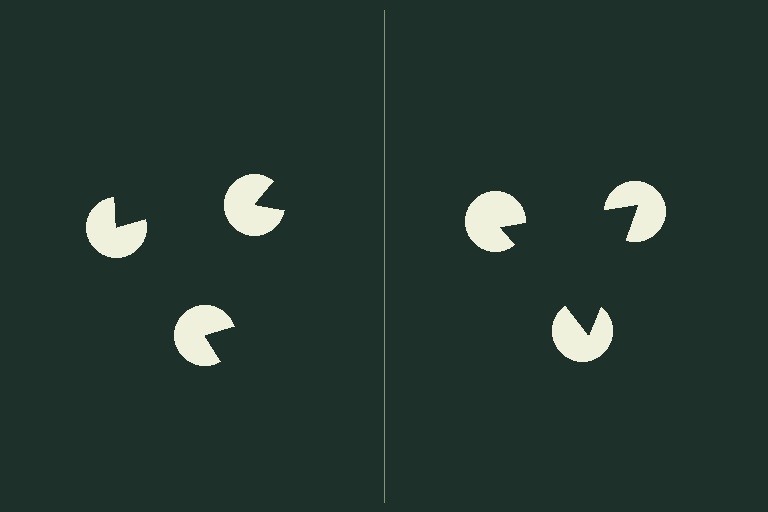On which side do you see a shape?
An illusory triangle appears on the right side. On the left side the wedge cuts are rotated, so no coherent shape forms.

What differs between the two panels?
The pac-man discs are positioned identically on both sides; only the wedge orientations differ. On the right they align to a triangle; on the left they are misaligned.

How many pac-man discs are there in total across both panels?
6 — 3 on each side.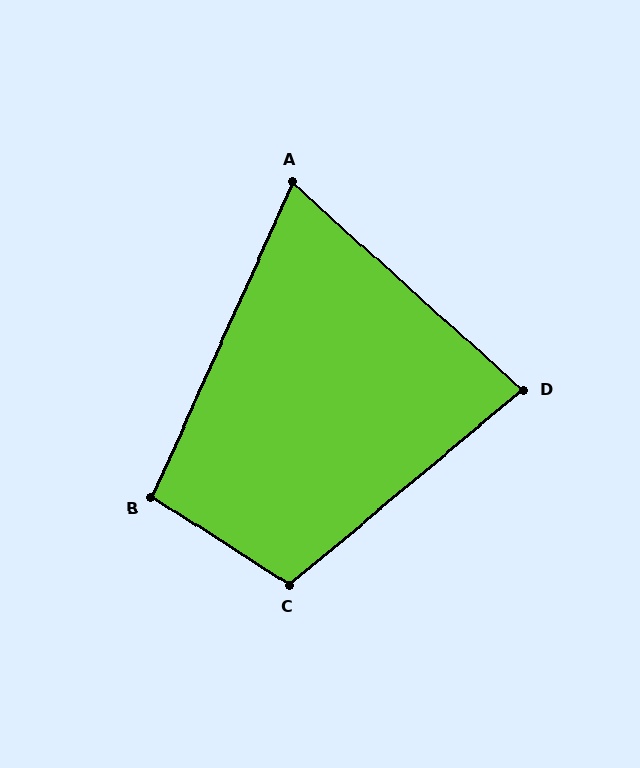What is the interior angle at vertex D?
Approximately 82 degrees (acute).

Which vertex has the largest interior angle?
C, at approximately 108 degrees.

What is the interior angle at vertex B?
Approximately 98 degrees (obtuse).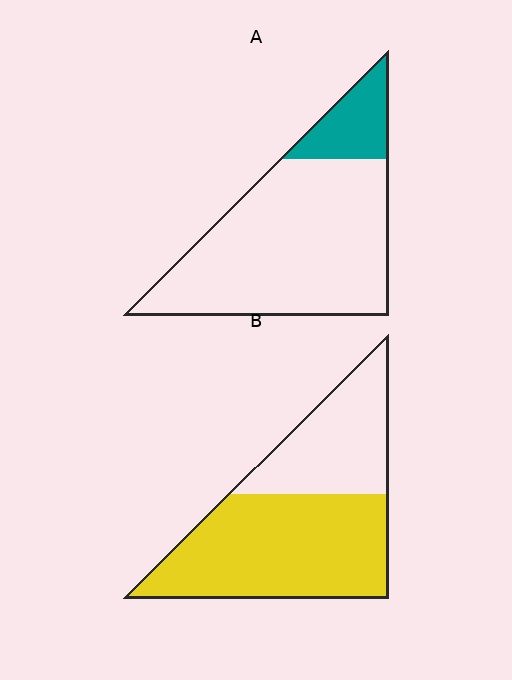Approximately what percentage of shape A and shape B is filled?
A is approximately 15% and B is approximately 65%.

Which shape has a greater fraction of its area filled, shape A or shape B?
Shape B.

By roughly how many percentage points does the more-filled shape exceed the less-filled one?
By roughly 45 percentage points (B over A).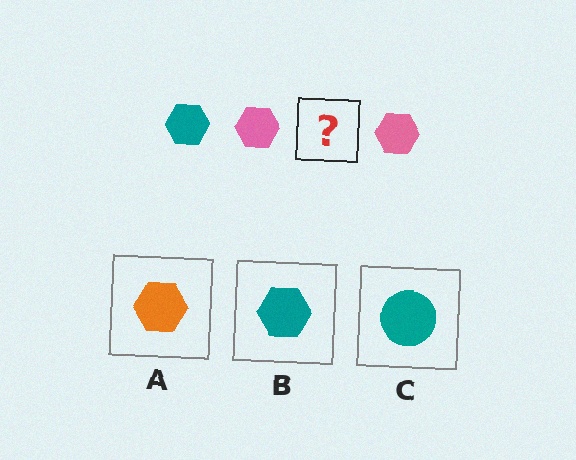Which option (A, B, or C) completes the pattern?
B.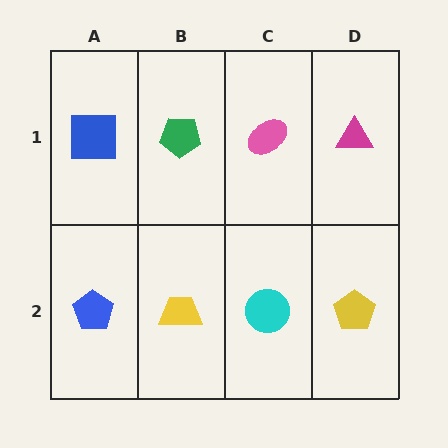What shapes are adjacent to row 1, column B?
A yellow trapezoid (row 2, column B), a blue square (row 1, column A), a pink ellipse (row 1, column C).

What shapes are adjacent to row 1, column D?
A yellow pentagon (row 2, column D), a pink ellipse (row 1, column C).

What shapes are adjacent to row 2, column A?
A blue square (row 1, column A), a yellow trapezoid (row 2, column B).